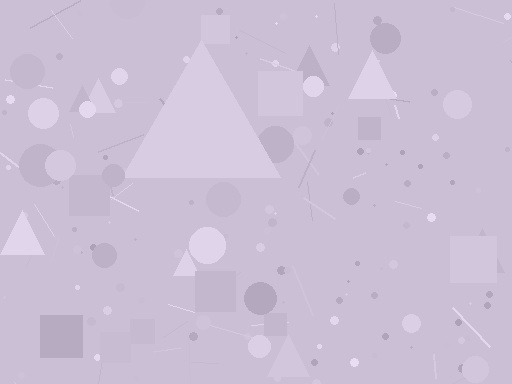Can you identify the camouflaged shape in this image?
The camouflaged shape is a triangle.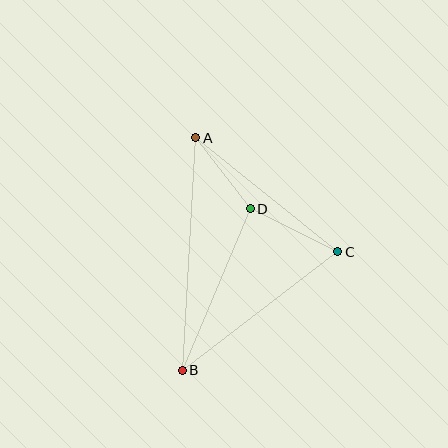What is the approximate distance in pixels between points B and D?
The distance between B and D is approximately 175 pixels.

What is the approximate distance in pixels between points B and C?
The distance between B and C is approximately 195 pixels.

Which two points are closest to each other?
Points A and D are closest to each other.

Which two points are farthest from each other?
Points A and B are farthest from each other.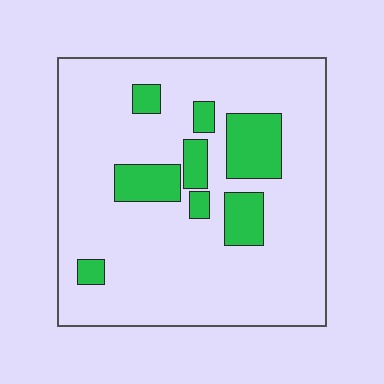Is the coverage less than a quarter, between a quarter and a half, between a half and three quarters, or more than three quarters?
Less than a quarter.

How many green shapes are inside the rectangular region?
8.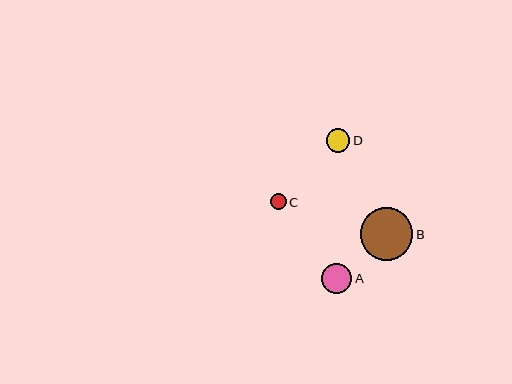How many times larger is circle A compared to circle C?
Circle A is approximately 1.9 times the size of circle C.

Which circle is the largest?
Circle B is the largest with a size of approximately 52 pixels.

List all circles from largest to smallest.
From largest to smallest: B, A, D, C.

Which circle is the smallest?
Circle C is the smallest with a size of approximately 16 pixels.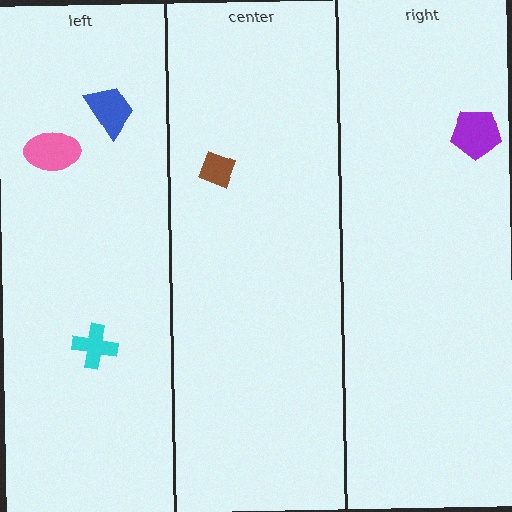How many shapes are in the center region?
1.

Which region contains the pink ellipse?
The left region.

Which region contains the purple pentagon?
The right region.